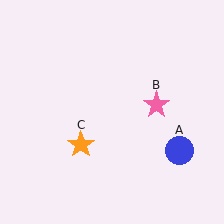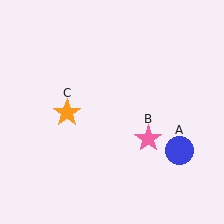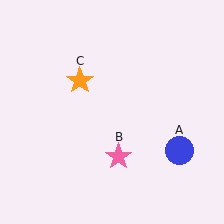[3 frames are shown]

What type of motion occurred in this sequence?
The pink star (object B), orange star (object C) rotated clockwise around the center of the scene.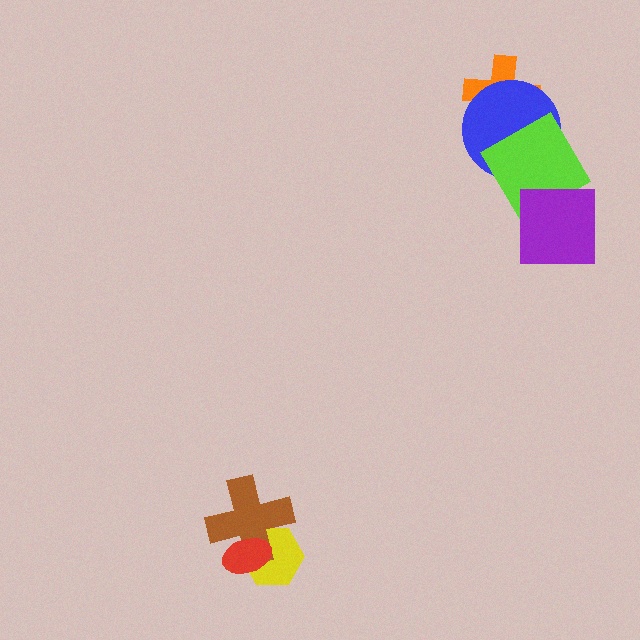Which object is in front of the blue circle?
The lime diamond is in front of the blue circle.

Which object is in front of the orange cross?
The blue circle is in front of the orange cross.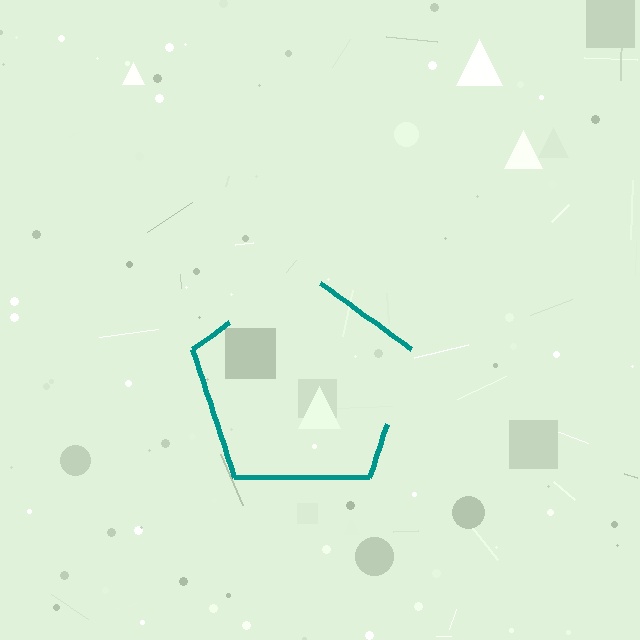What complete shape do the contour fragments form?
The contour fragments form a pentagon.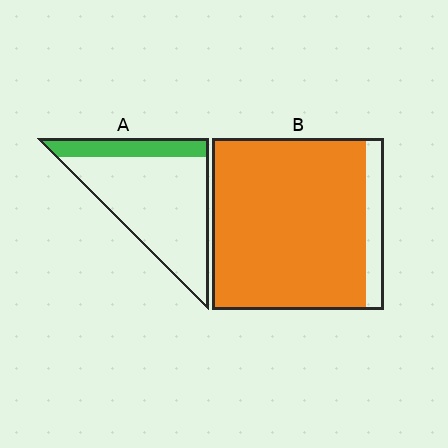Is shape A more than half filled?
No.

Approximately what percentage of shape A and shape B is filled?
A is approximately 20% and B is approximately 90%.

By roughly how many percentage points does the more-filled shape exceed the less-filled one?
By roughly 70 percentage points (B over A).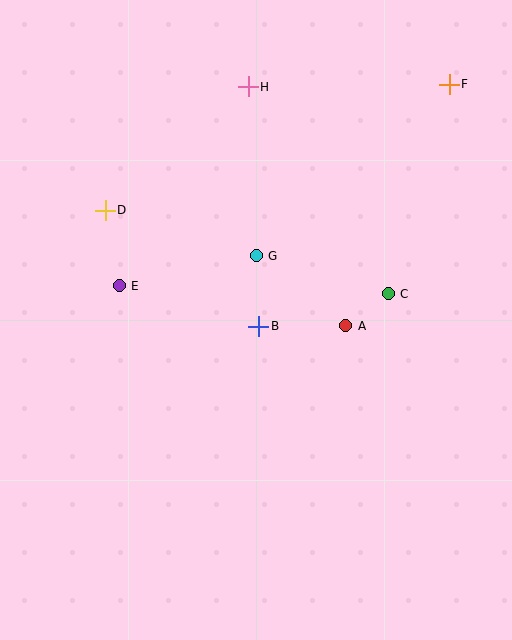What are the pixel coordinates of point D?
Point D is at (105, 210).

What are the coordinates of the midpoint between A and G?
The midpoint between A and G is at (301, 291).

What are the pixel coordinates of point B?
Point B is at (259, 326).